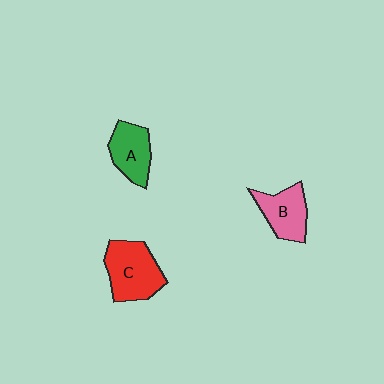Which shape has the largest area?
Shape C (red).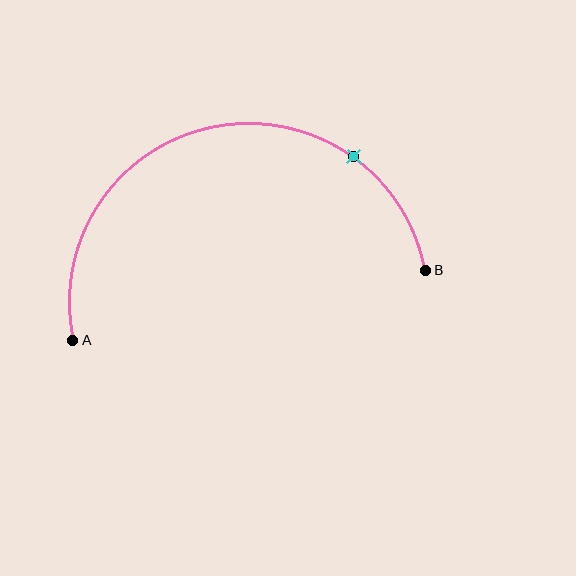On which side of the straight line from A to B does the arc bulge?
The arc bulges above the straight line connecting A and B.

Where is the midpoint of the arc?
The arc midpoint is the point on the curve farthest from the straight line joining A and B. It sits above that line.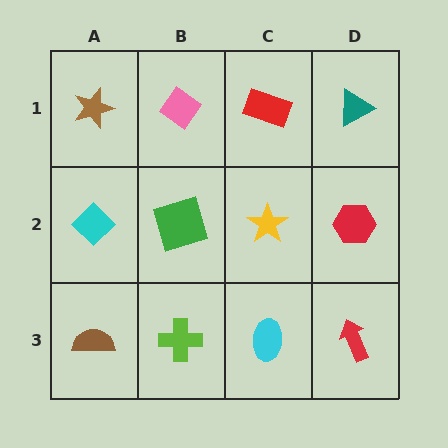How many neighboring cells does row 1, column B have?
3.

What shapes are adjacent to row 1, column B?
A green square (row 2, column B), a brown star (row 1, column A), a red rectangle (row 1, column C).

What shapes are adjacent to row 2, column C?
A red rectangle (row 1, column C), a cyan ellipse (row 3, column C), a green square (row 2, column B), a red hexagon (row 2, column D).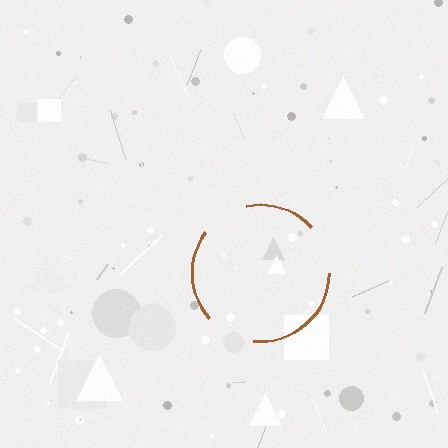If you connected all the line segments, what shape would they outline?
They would outline a circle.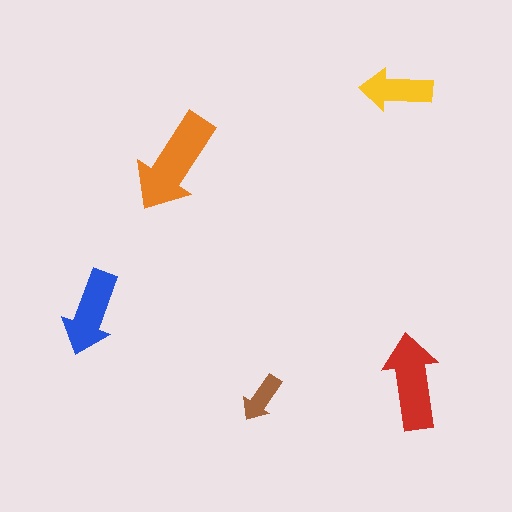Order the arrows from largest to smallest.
the orange one, the red one, the blue one, the yellow one, the brown one.